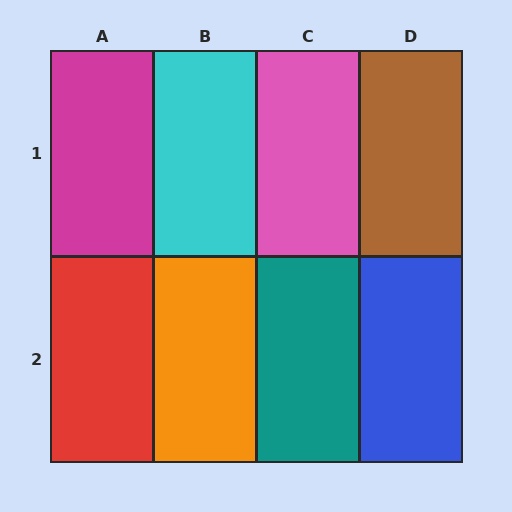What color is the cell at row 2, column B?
Orange.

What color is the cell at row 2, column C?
Teal.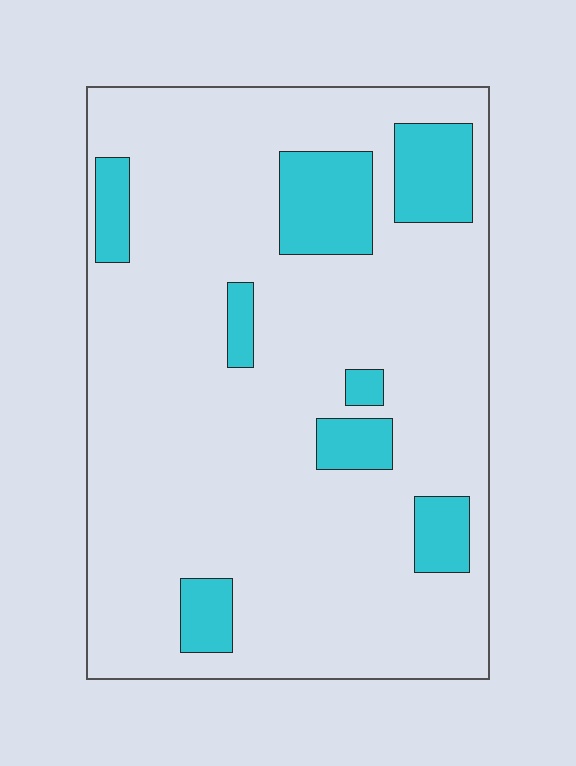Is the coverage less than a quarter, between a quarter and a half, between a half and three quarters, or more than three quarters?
Less than a quarter.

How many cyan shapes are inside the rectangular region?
8.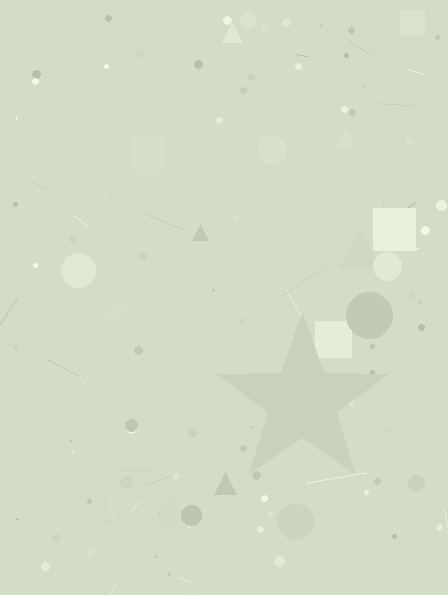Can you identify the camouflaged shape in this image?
The camouflaged shape is a star.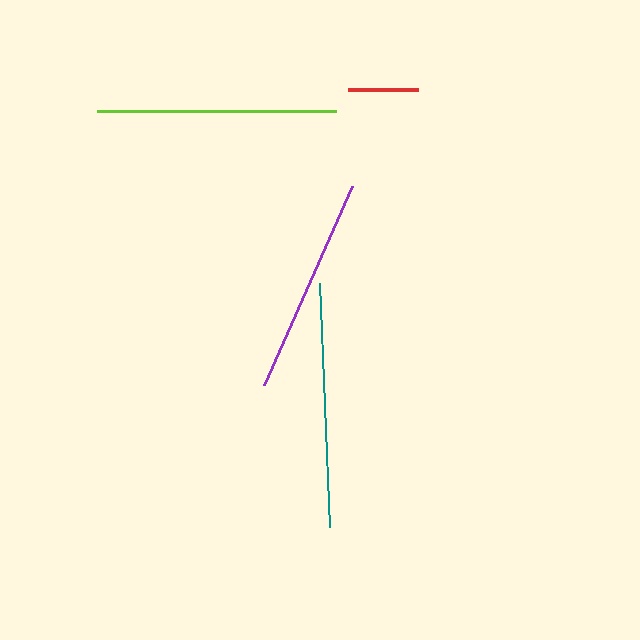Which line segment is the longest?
The teal line is the longest at approximately 244 pixels.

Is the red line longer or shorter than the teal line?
The teal line is longer than the red line.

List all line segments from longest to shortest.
From longest to shortest: teal, lime, purple, red.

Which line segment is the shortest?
The red line is the shortest at approximately 70 pixels.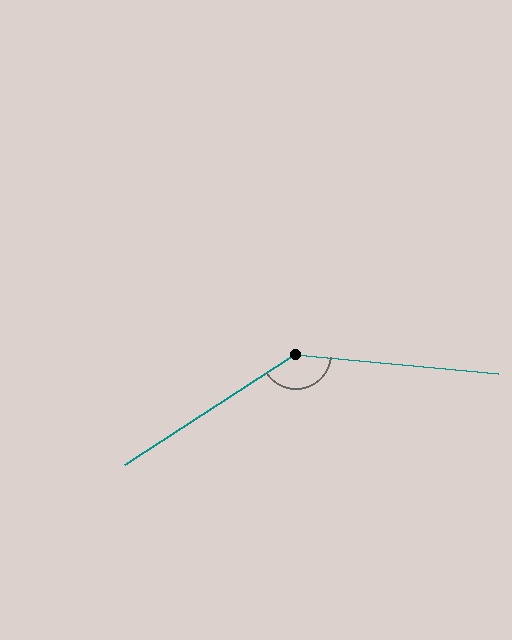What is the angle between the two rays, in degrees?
Approximately 141 degrees.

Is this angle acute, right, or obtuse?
It is obtuse.